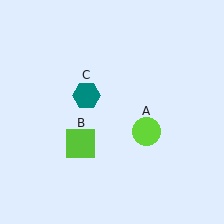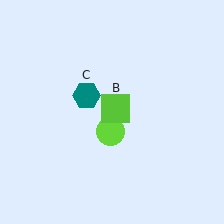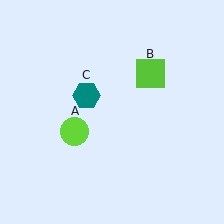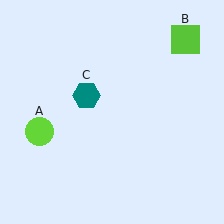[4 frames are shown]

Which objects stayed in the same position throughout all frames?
Teal hexagon (object C) remained stationary.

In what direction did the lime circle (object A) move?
The lime circle (object A) moved left.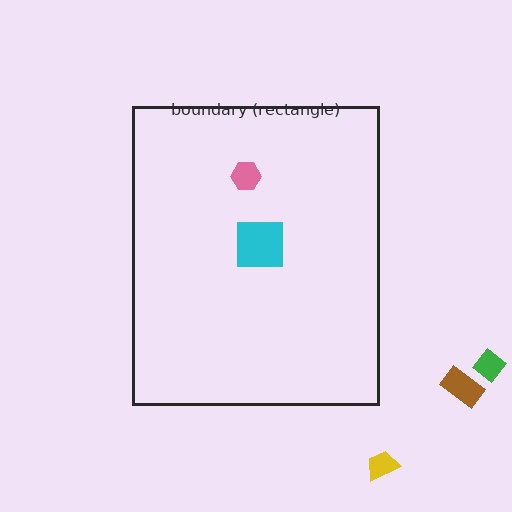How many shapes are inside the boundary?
2 inside, 3 outside.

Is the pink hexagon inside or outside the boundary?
Inside.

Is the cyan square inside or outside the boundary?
Inside.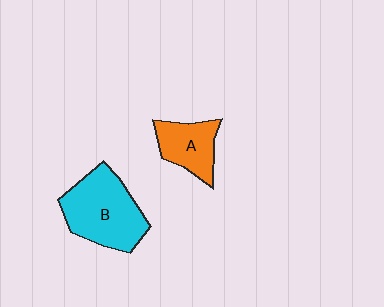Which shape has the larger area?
Shape B (cyan).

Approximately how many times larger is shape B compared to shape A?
Approximately 1.7 times.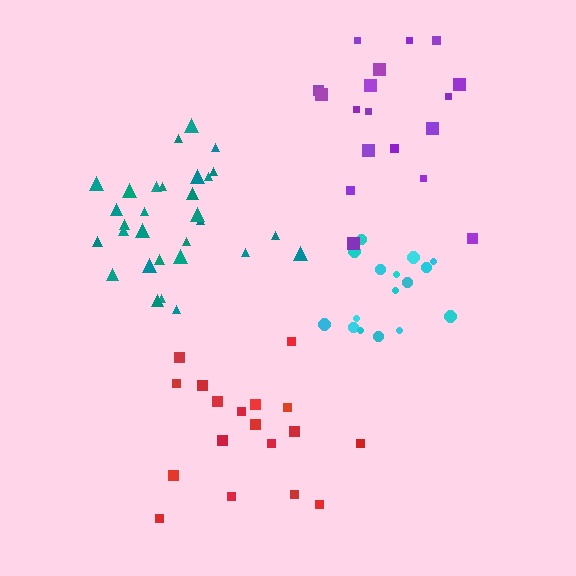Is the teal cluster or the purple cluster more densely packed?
Teal.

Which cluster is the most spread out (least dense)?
Red.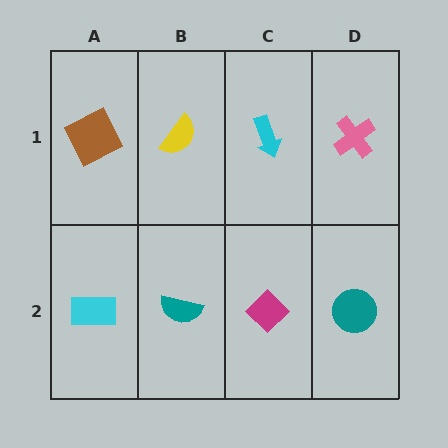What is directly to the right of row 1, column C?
A pink cross.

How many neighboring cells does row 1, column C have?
3.